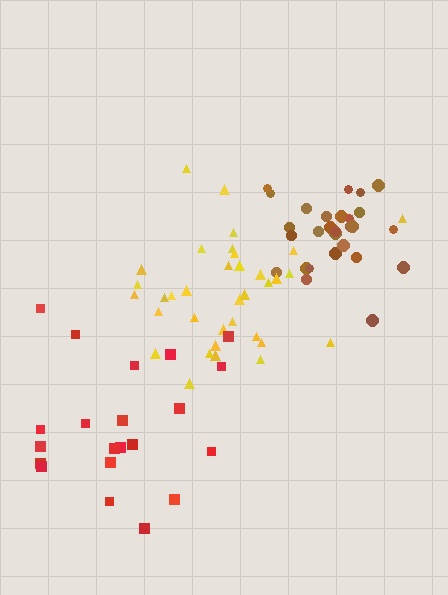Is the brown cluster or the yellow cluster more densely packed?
Brown.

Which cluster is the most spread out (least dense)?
Red.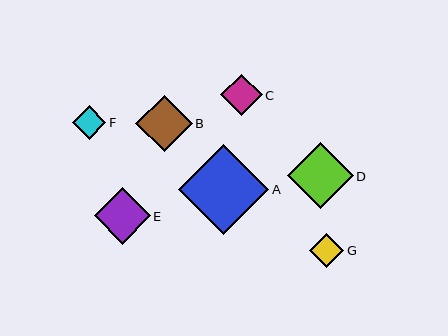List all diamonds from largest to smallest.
From largest to smallest: A, D, B, E, C, G, F.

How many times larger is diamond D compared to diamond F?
Diamond D is approximately 2.0 times the size of diamond F.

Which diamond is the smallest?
Diamond F is the smallest with a size of approximately 33 pixels.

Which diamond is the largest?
Diamond A is the largest with a size of approximately 90 pixels.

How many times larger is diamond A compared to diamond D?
Diamond A is approximately 1.4 times the size of diamond D.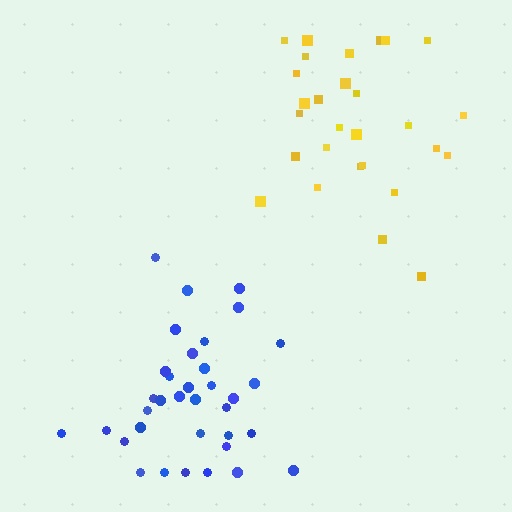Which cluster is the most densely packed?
Blue.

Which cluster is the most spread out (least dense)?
Yellow.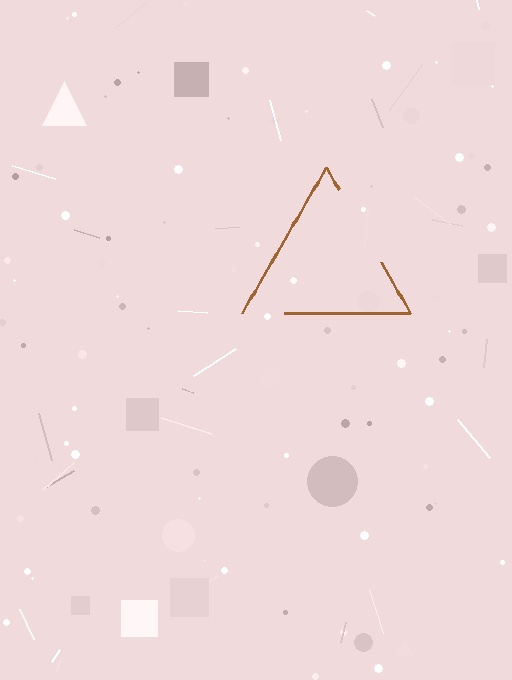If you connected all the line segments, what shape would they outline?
They would outline a triangle.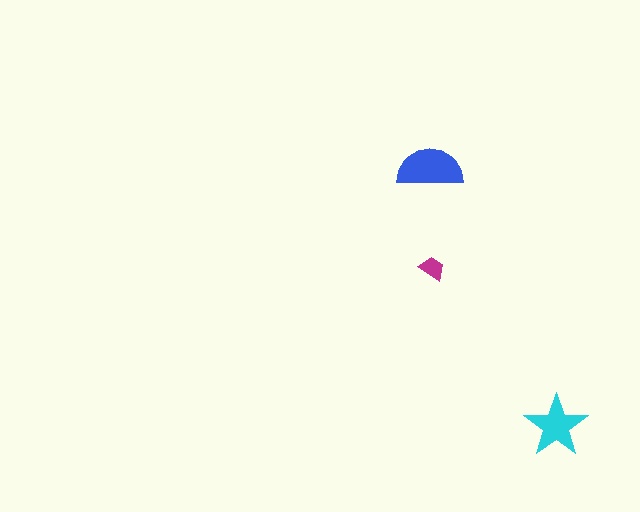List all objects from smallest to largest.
The magenta trapezoid, the cyan star, the blue semicircle.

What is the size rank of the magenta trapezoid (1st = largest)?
3rd.